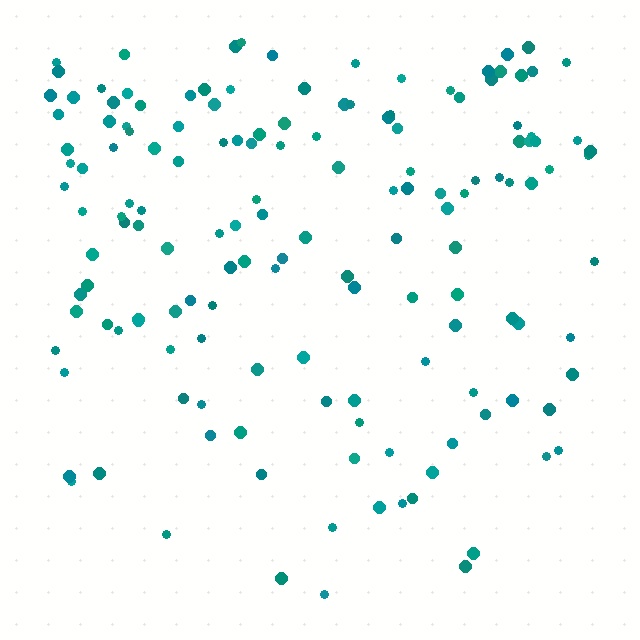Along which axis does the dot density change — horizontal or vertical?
Vertical.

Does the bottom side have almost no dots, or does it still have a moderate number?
Still a moderate number, just noticeably fewer than the top.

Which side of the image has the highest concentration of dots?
The top.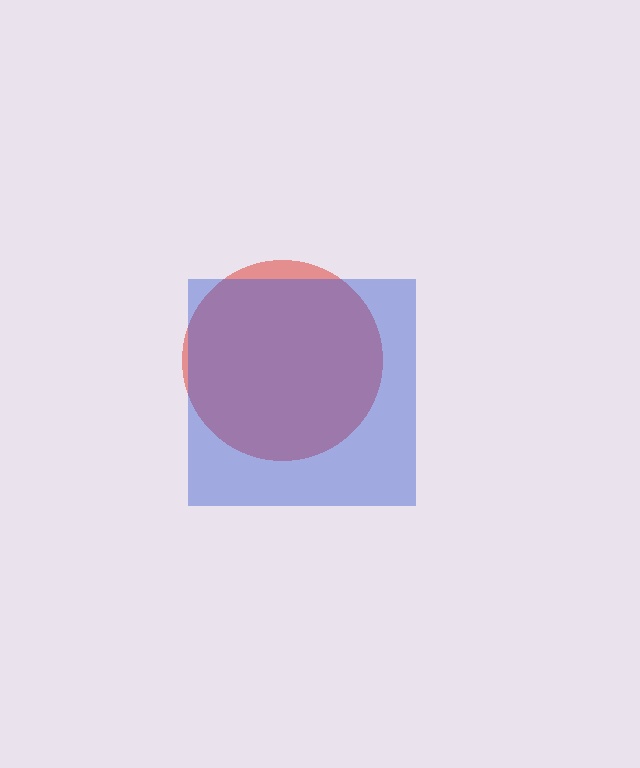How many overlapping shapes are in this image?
There are 2 overlapping shapes in the image.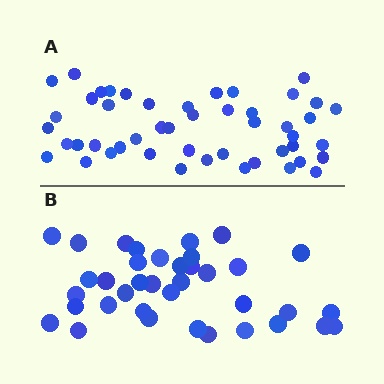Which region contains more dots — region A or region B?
Region A (the top region) has more dots.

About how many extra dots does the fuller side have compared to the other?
Region A has roughly 12 or so more dots than region B.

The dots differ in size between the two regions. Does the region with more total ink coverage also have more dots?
No. Region B has more total ink coverage because its dots are larger, but region A actually contains more individual dots. Total area can be misleading — the number of items is what matters here.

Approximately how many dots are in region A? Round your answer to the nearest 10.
About 50 dots. (The exact count is 48, which rounds to 50.)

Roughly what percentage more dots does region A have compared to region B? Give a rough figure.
About 30% more.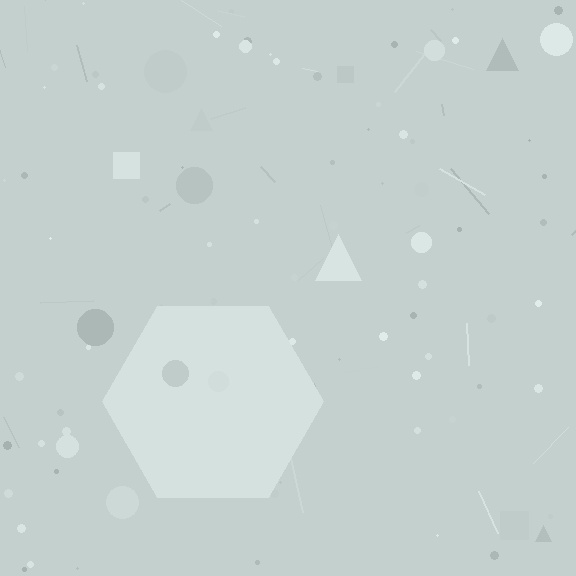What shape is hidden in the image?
A hexagon is hidden in the image.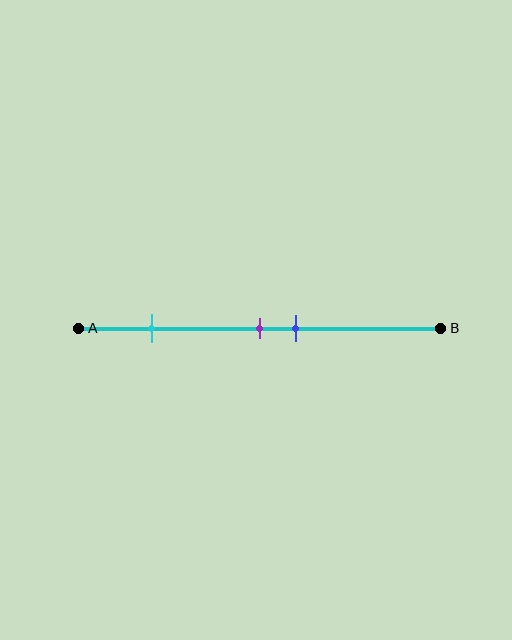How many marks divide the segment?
There are 3 marks dividing the segment.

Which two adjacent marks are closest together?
The purple and blue marks are the closest adjacent pair.